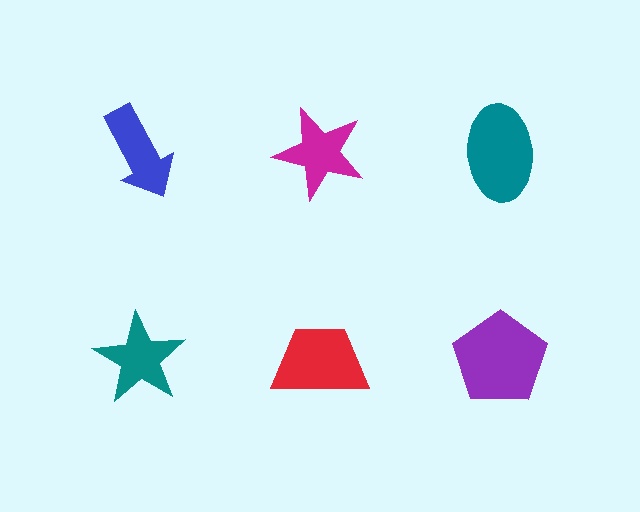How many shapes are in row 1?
3 shapes.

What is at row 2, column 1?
A teal star.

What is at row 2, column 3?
A purple pentagon.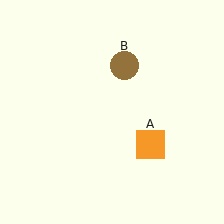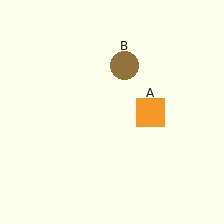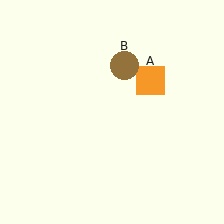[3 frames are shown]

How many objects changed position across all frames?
1 object changed position: orange square (object A).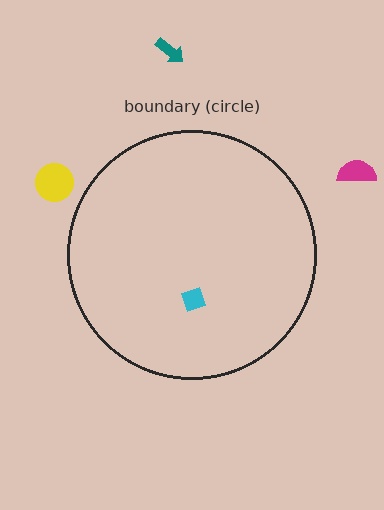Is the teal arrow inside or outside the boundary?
Outside.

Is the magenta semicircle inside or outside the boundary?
Outside.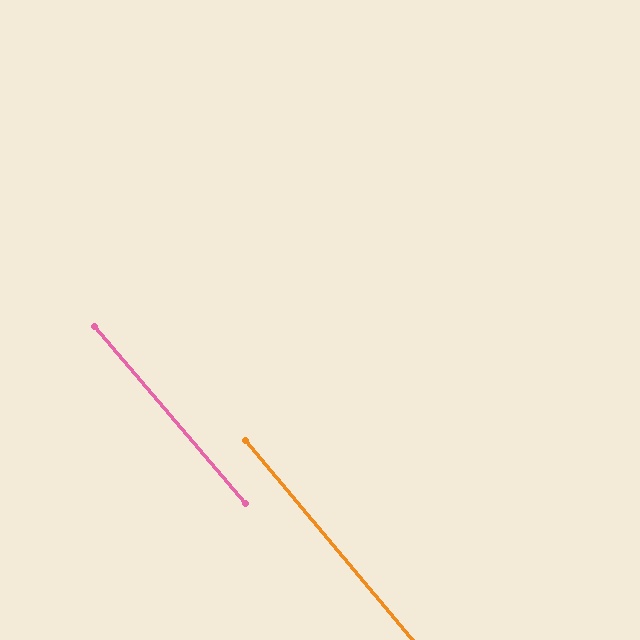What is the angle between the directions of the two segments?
Approximately 1 degree.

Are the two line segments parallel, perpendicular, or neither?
Parallel — their directions differ by only 0.6°.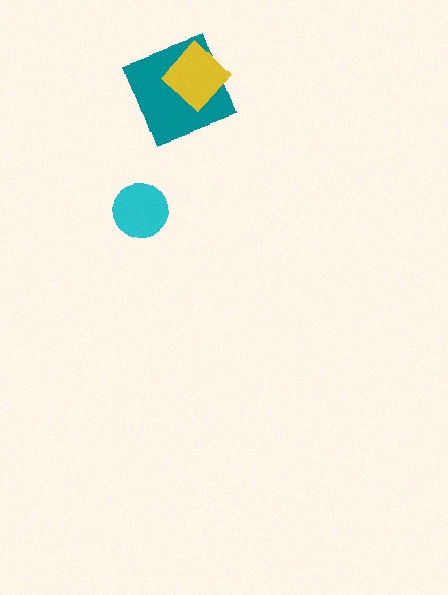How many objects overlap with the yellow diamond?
1 object overlaps with the yellow diamond.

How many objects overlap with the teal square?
1 object overlaps with the teal square.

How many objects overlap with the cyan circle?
0 objects overlap with the cyan circle.